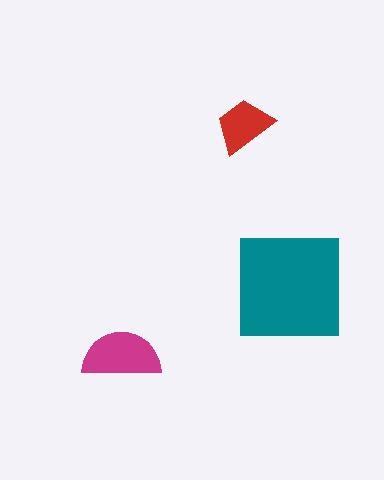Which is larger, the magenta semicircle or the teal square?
The teal square.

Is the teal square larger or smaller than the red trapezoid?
Larger.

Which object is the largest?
The teal square.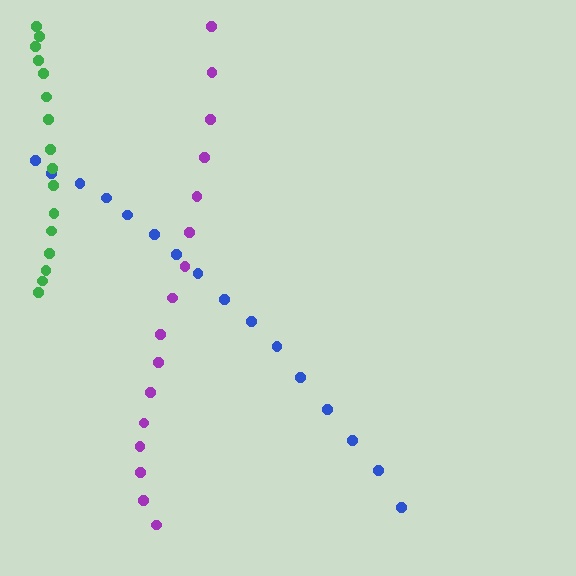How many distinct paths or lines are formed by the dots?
There are 3 distinct paths.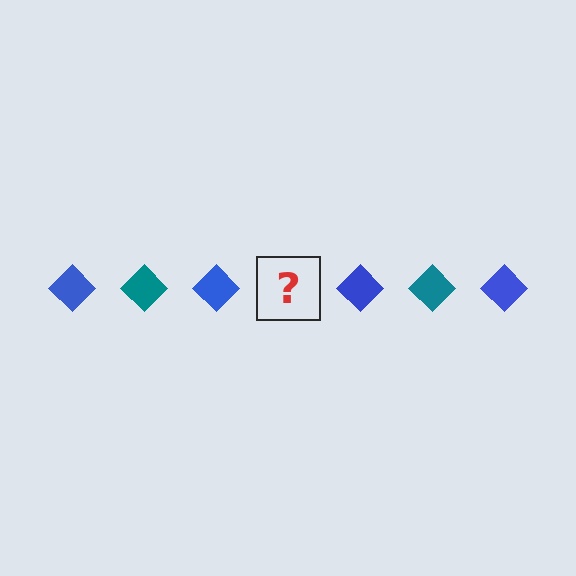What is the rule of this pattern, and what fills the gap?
The rule is that the pattern cycles through blue, teal diamonds. The gap should be filled with a teal diamond.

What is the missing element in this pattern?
The missing element is a teal diamond.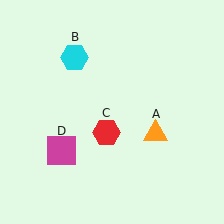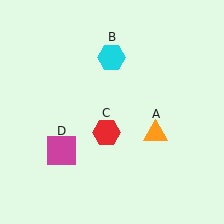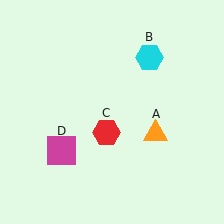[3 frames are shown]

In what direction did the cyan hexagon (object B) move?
The cyan hexagon (object B) moved right.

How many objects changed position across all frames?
1 object changed position: cyan hexagon (object B).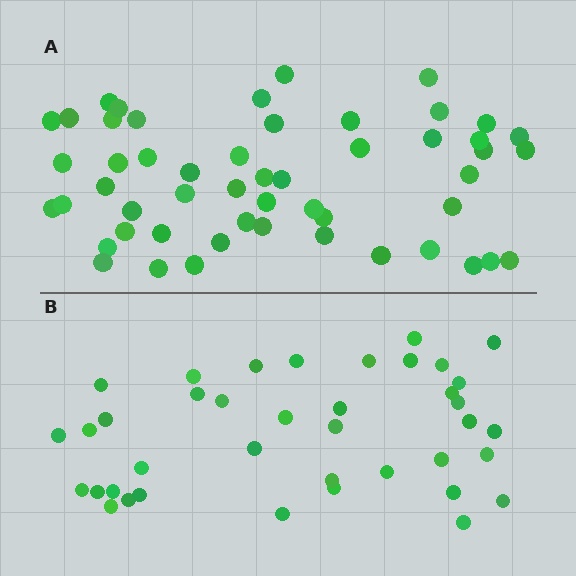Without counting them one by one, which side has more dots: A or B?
Region A (the top region) has more dots.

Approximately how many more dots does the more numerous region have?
Region A has approximately 15 more dots than region B.